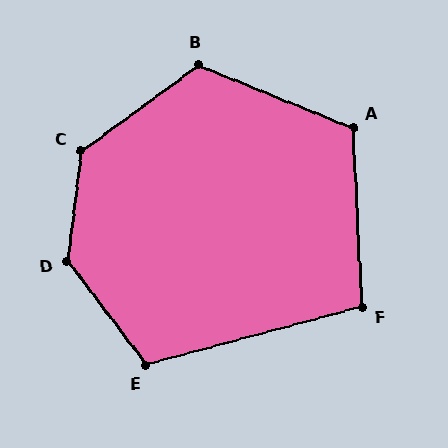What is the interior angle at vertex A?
Approximately 115 degrees (obtuse).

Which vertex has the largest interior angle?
D, at approximately 136 degrees.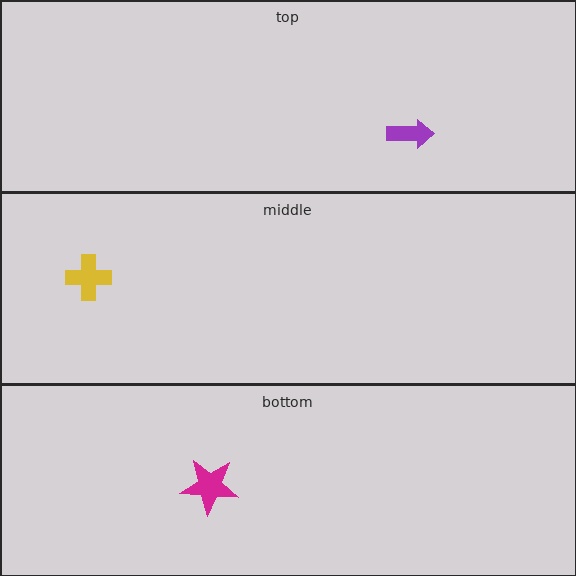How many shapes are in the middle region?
1.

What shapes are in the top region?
The purple arrow.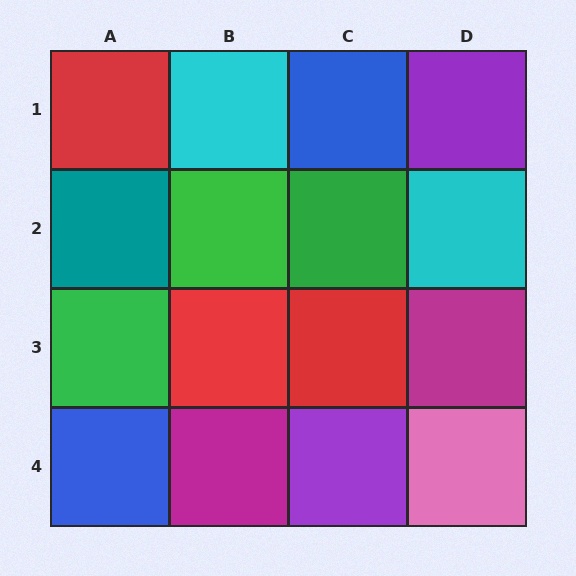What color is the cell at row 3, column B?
Red.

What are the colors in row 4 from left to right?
Blue, magenta, purple, pink.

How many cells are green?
3 cells are green.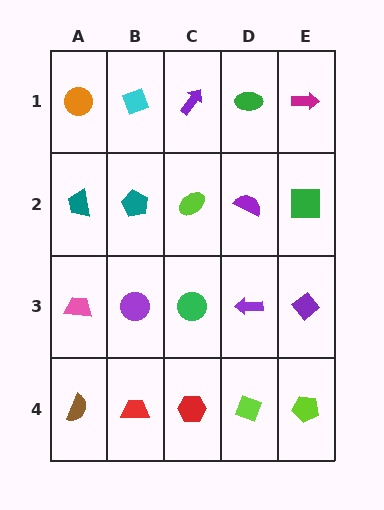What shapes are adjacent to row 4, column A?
A pink trapezoid (row 3, column A), a red trapezoid (row 4, column B).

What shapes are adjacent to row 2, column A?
An orange circle (row 1, column A), a pink trapezoid (row 3, column A), a teal pentagon (row 2, column B).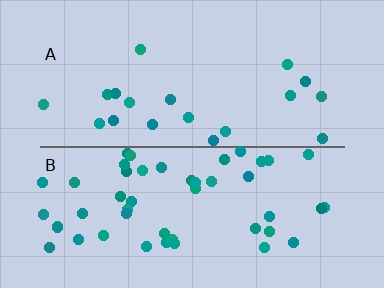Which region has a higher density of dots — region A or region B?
B (the bottom).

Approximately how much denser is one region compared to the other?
Approximately 2.5× — region B over region A.